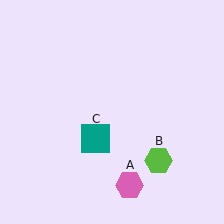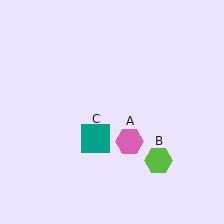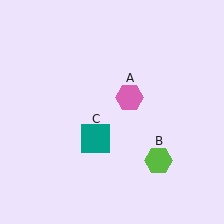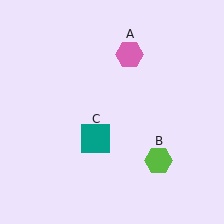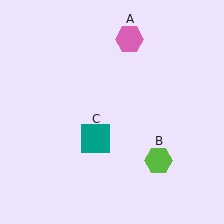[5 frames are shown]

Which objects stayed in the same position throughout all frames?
Lime hexagon (object B) and teal square (object C) remained stationary.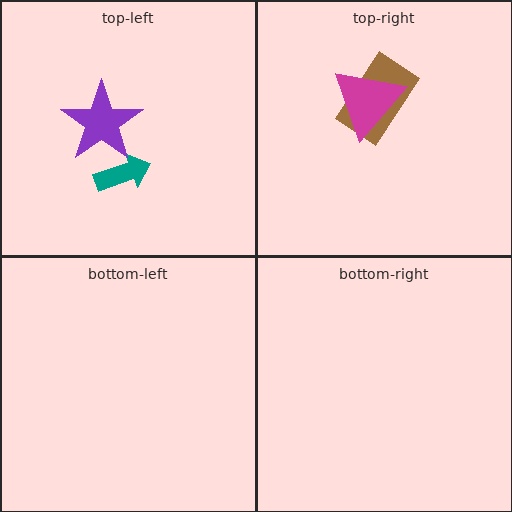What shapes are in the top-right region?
The brown rectangle, the magenta triangle.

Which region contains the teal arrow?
The top-left region.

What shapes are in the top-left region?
The teal arrow, the purple star.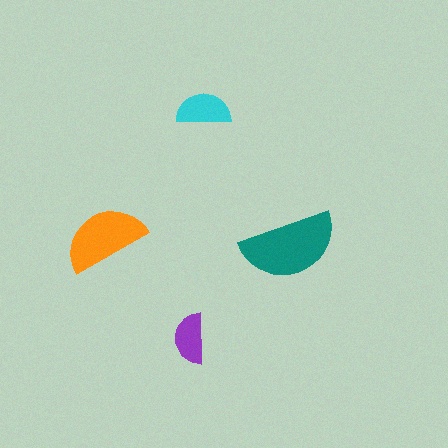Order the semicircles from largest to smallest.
the teal one, the orange one, the cyan one, the purple one.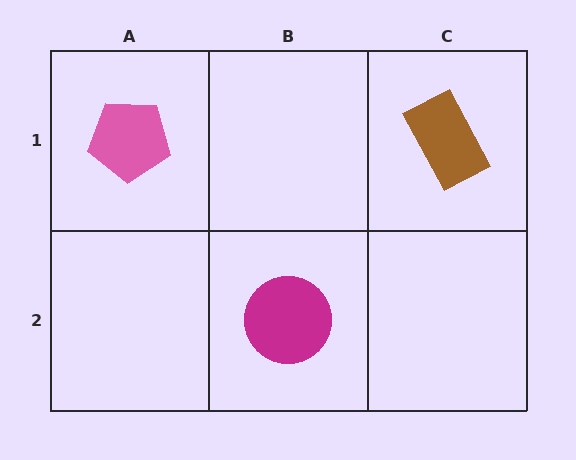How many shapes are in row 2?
1 shape.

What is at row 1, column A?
A pink pentagon.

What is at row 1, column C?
A brown rectangle.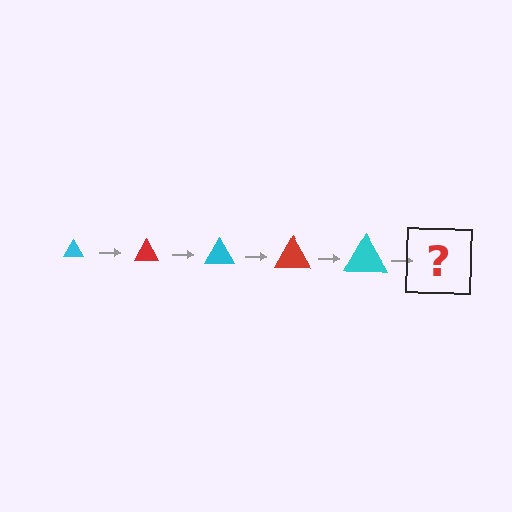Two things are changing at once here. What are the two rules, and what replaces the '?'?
The two rules are that the triangle grows larger each step and the color cycles through cyan and red. The '?' should be a red triangle, larger than the previous one.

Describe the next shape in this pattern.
It should be a red triangle, larger than the previous one.